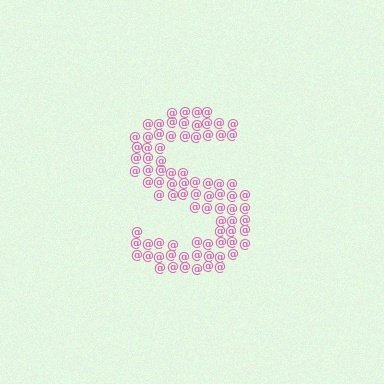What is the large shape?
The large shape is the letter S.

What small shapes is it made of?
It is made of small at signs.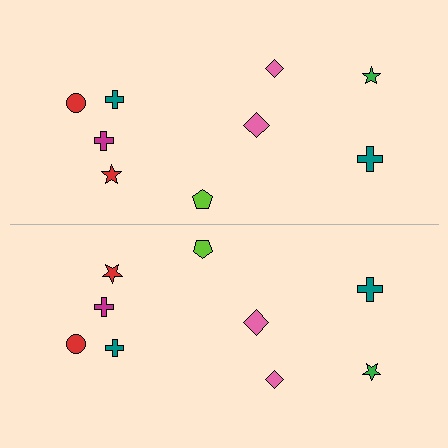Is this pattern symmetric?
Yes, this pattern has bilateral (reflection) symmetry.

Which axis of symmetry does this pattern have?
The pattern has a horizontal axis of symmetry running through the center of the image.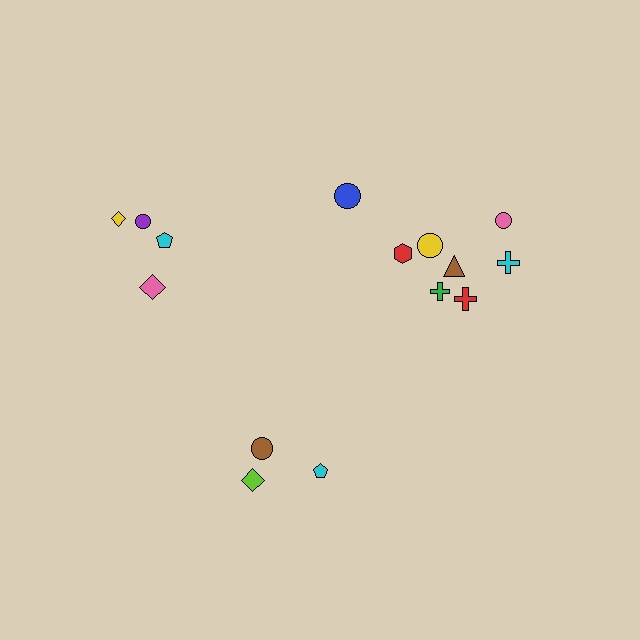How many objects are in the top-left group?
There are 4 objects.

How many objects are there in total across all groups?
There are 15 objects.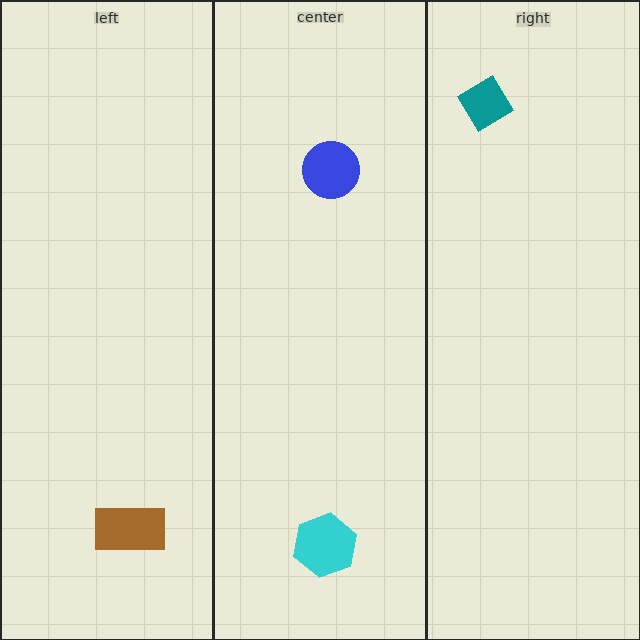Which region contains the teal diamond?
The right region.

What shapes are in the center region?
The cyan hexagon, the blue circle.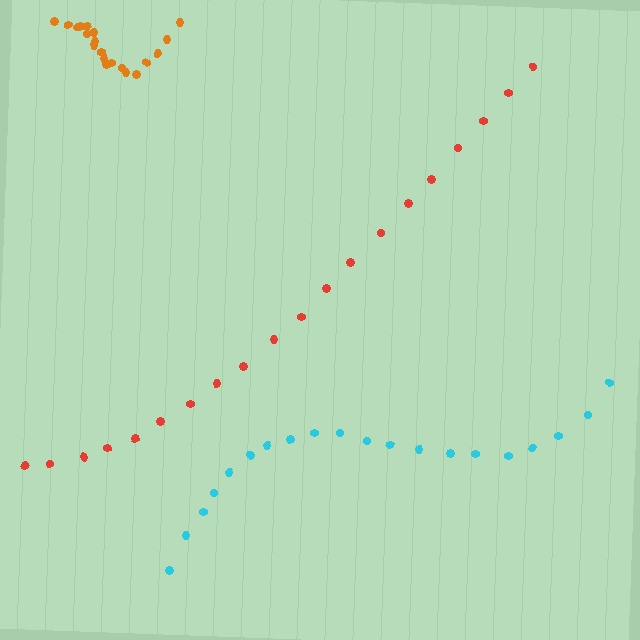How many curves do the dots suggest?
There are 3 distinct paths.